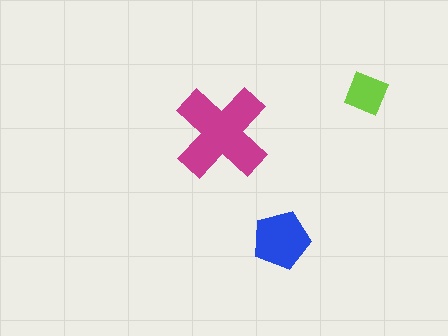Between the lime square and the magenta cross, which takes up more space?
The magenta cross.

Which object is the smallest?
The lime square.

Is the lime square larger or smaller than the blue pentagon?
Smaller.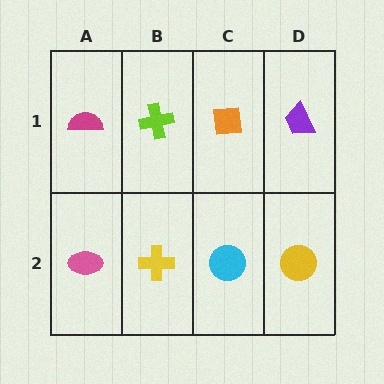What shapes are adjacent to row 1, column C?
A cyan circle (row 2, column C), a lime cross (row 1, column B), a purple trapezoid (row 1, column D).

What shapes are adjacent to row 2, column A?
A magenta semicircle (row 1, column A), a yellow cross (row 2, column B).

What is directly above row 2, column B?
A lime cross.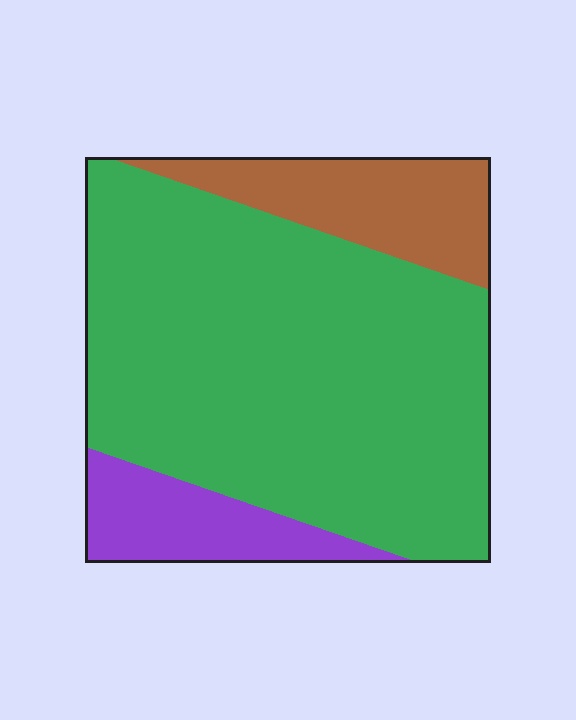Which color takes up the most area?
Green, at roughly 75%.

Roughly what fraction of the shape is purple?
Purple takes up about one eighth (1/8) of the shape.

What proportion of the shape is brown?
Brown covers roughly 15% of the shape.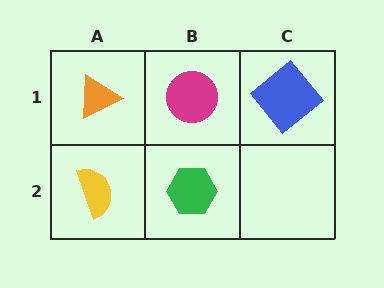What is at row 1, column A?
An orange triangle.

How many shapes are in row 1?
3 shapes.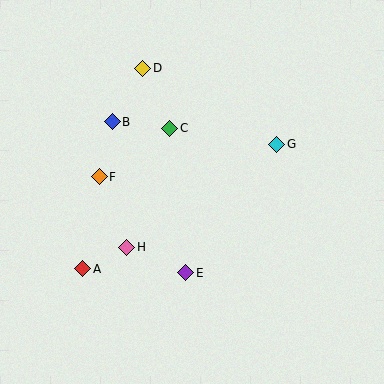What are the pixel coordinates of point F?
Point F is at (99, 177).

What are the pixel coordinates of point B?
Point B is at (112, 122).